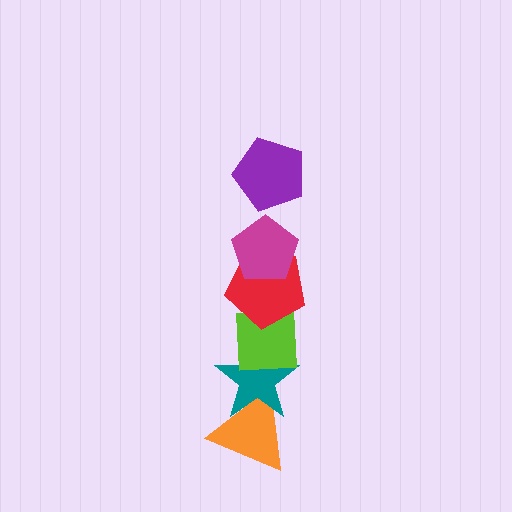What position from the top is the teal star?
The teal star is 5th from the top.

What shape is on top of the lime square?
The red pentagon is on top of the lime square.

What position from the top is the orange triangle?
The orange triangle is 6th from the top.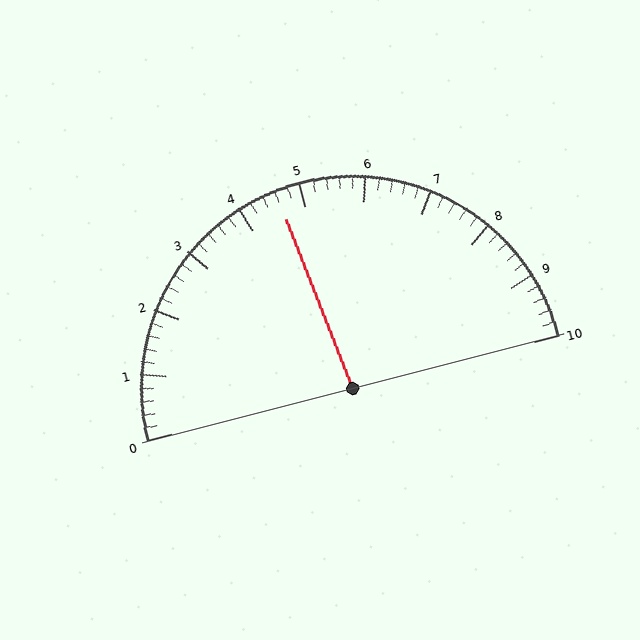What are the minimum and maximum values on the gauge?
The gauge ranges from 0 to 10.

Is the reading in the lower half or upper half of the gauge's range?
The reading is in the lower half of the range (0 to 10).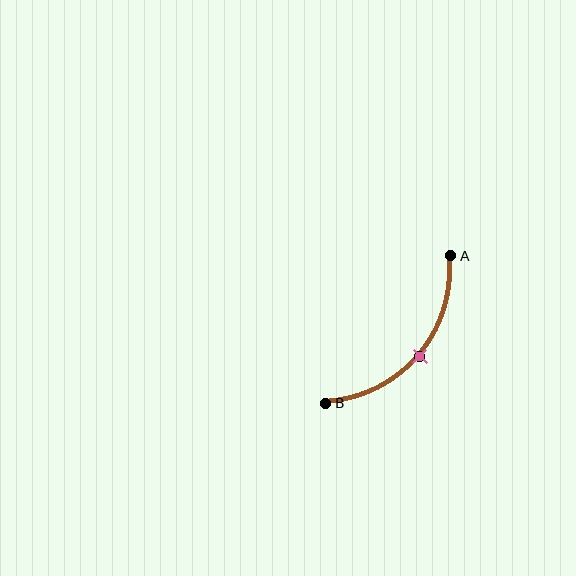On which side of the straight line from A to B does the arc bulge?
The arc bulges below and to the right of the straight line connecting A and B.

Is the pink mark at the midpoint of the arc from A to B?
Yes. The pink mark lies on the arc at equal arc-length from both A and B — it is the arc midpoint.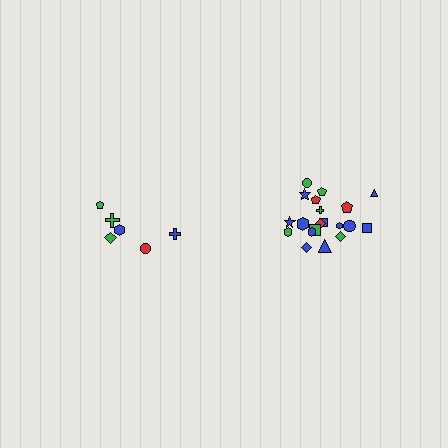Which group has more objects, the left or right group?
The right group.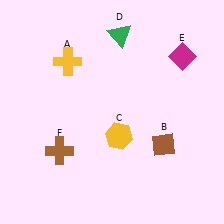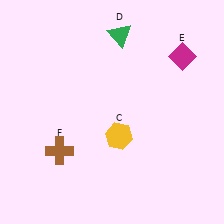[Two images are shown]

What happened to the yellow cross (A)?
The yellow cross (A) was removed in Image 2. It was in the top-left area of Image 1.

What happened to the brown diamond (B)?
The brown diamond (B) was removed in Image 2. It was in the bottom-right area of Image 1.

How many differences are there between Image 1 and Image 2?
There are 2 differences between the two images.